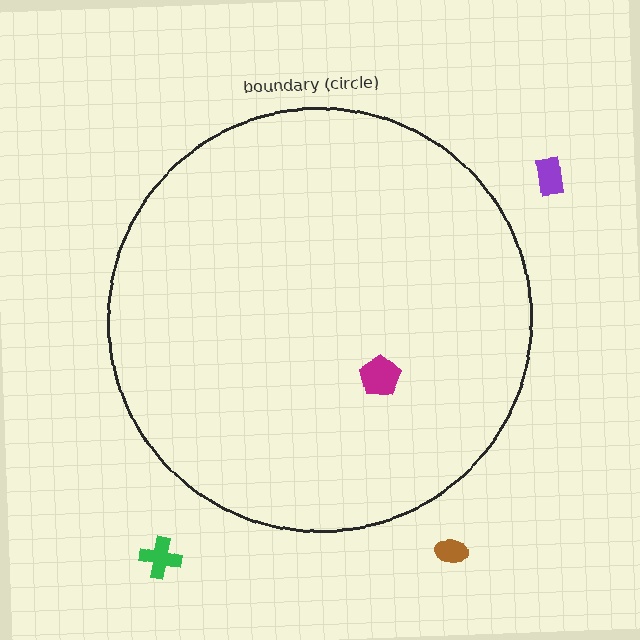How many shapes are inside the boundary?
1 inside, 3 outside.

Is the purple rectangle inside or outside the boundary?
Outside.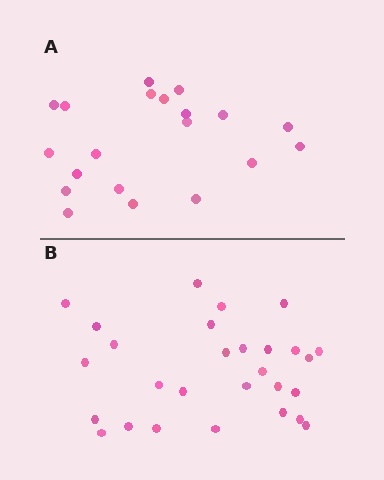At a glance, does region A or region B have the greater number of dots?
Region B (the bottom region) has more dots.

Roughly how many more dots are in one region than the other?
Region B has roughly 8 or so more dots than region A.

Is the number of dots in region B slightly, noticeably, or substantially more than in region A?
Region B has noticeably more, but not dramatically so. The ratio is roughly 1.4 to 1.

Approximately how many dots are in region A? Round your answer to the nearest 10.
About 20 dots.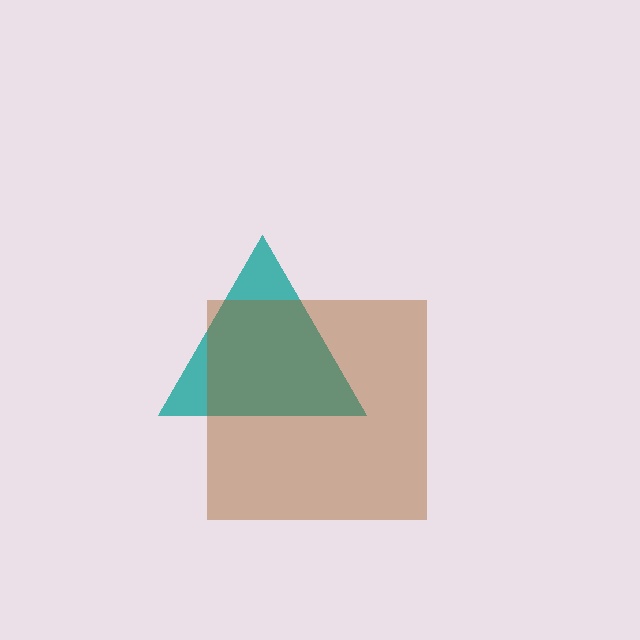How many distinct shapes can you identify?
There are 2 distinct shapes: a teal triangle, a brown square.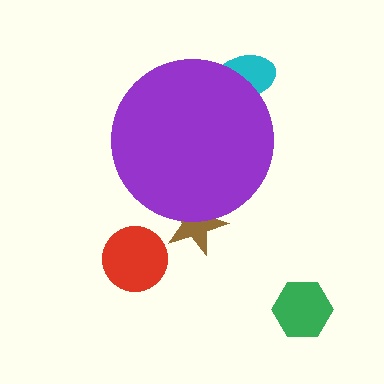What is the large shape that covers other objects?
A purple circle.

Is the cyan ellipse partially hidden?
Yes, the cyan ellipse is partially hidden behind the purple circle.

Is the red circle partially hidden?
No, the red circle is fully visible.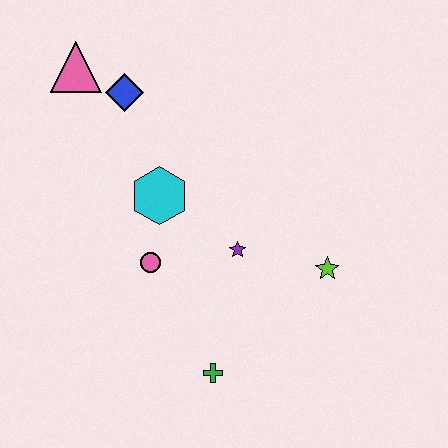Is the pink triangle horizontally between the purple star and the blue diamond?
No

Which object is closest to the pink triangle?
The blue diamond is closest to the pink triangle.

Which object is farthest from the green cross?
The pink triangle is farthest from the green cross.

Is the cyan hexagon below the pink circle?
No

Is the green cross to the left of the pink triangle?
No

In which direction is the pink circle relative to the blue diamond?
The pink circle is below the blue diamond.